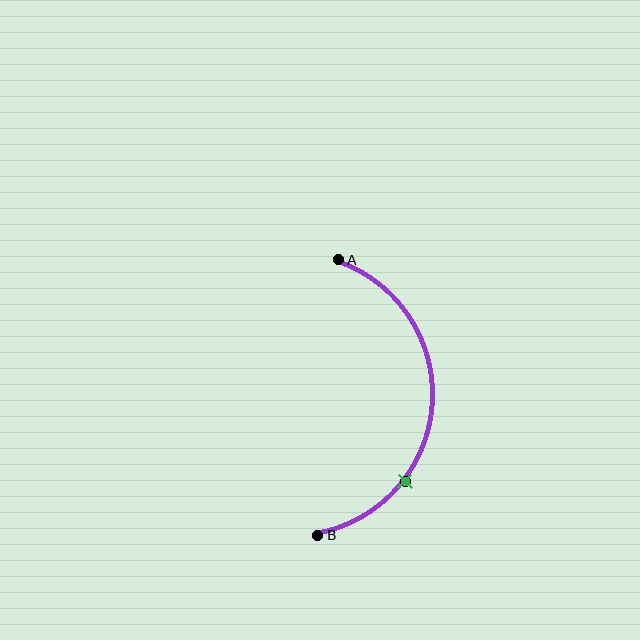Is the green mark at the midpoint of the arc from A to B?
No. The green mark lies on the arc but is closer to endpoint B. The arc midpoint would be at the point on the curve equidistant along the arc from both A and B.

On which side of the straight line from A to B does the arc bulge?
The arc bulges to the right of the straight line connecting A and B.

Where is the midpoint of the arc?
The arc midpoint is the point on the curve farthest from the straight line joining A and B. It sits to the right of that line.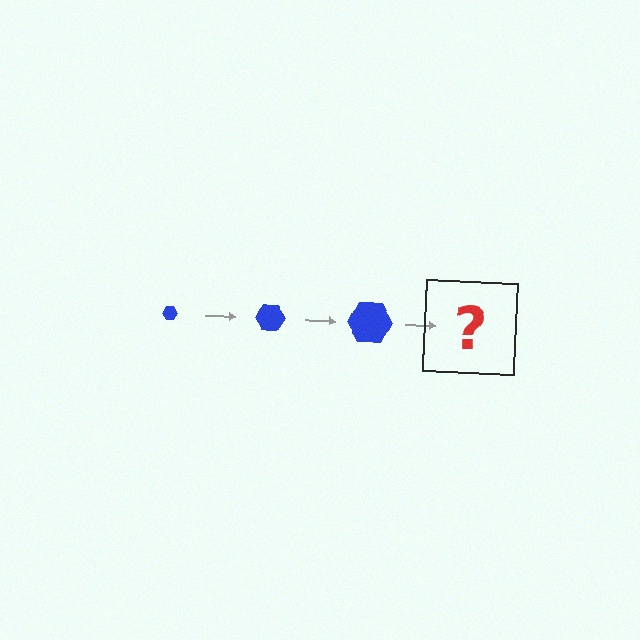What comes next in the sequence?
The next element should be a blue hexagon, larger than the previous one.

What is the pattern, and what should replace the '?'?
The pattern is that the hexagon gets progressively larger each step. The '?' should be a blue hexagon, larger than the previous one.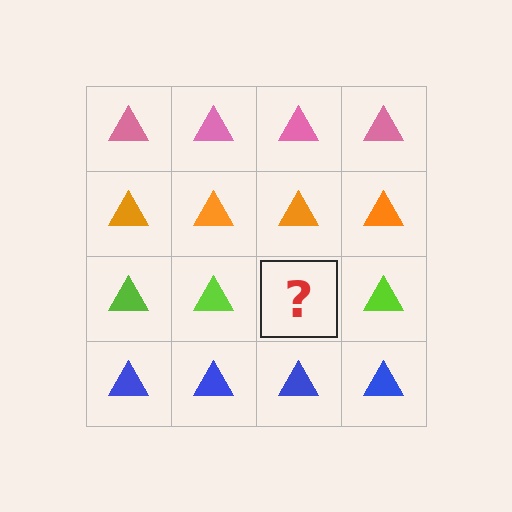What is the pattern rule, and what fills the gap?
The rule is that each row has a consistent color. The gap should be filled with a lime triangle.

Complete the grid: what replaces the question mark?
The question mark should be replaced with a lime triangle.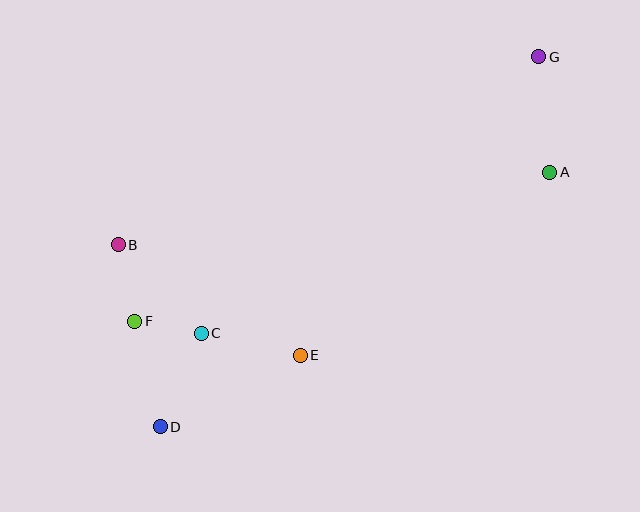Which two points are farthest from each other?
Points D and G are farthest from each other.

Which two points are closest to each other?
Points C and F are closest to each other.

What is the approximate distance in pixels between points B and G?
The distance between B and G is approximately 461 pixels.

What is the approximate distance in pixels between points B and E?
The distance between B and E is approximately 213 pixels.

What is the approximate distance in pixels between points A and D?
The distance between A and D is approximately 466 pixels.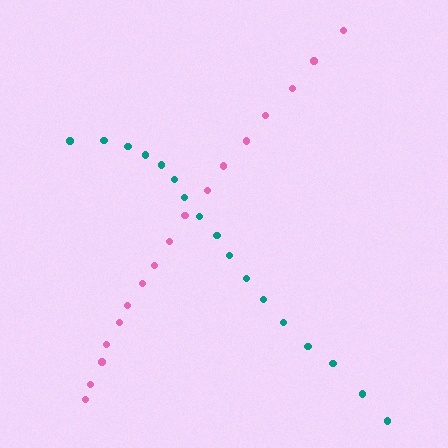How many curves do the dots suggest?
There are 2 distinct paths.